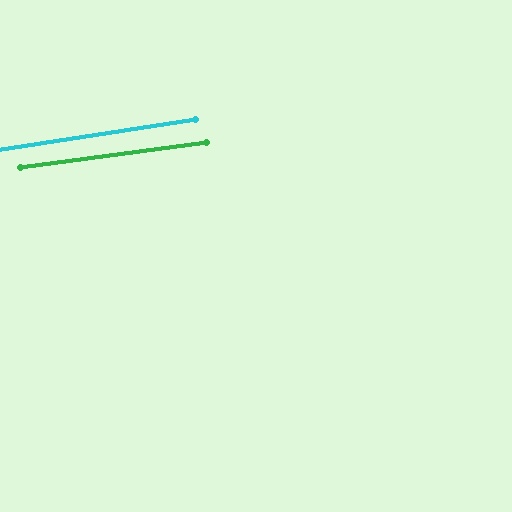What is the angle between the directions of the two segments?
Approximately 1 degree.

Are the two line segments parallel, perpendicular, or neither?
Parallel — their directions differ by only 1.4°.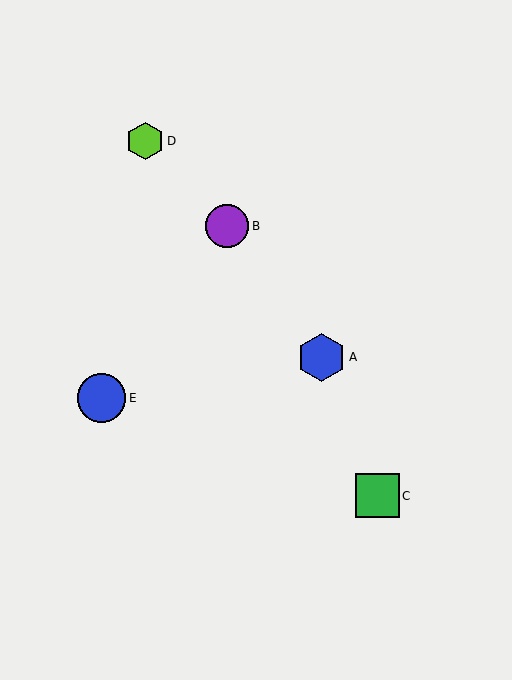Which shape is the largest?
The blue circle (labeled E) is the largest.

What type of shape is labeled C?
Shape C is a green square.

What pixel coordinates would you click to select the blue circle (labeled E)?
Click at (101, 398) to select the blue circle E.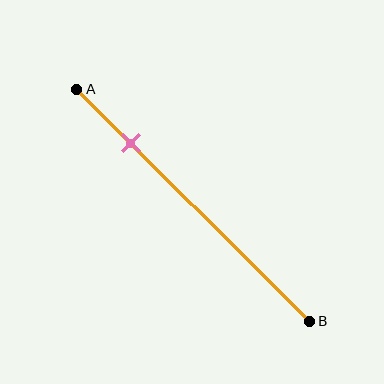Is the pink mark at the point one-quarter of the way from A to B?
Yes, the mark is approximately at the one-quarter point.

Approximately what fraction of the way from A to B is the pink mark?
The pink mark is approximately 25% of the way from A to B.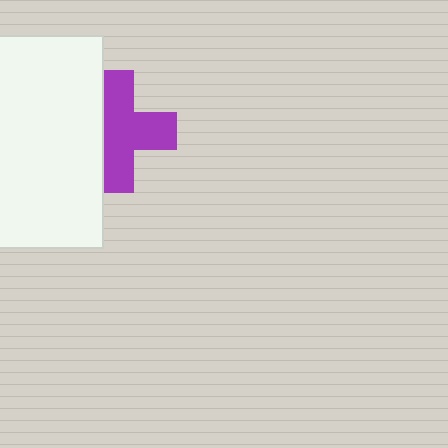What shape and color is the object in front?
The object in front is a white rectangle.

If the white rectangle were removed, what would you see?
You would see the complete purple cross.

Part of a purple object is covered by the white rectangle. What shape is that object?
It is a cross.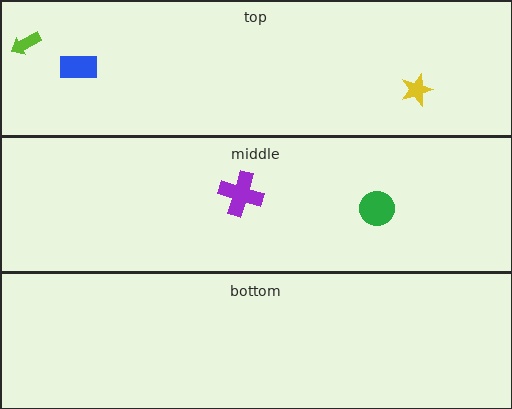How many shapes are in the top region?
3.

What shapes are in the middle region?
The green circle, the purple cross.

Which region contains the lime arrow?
The top region.